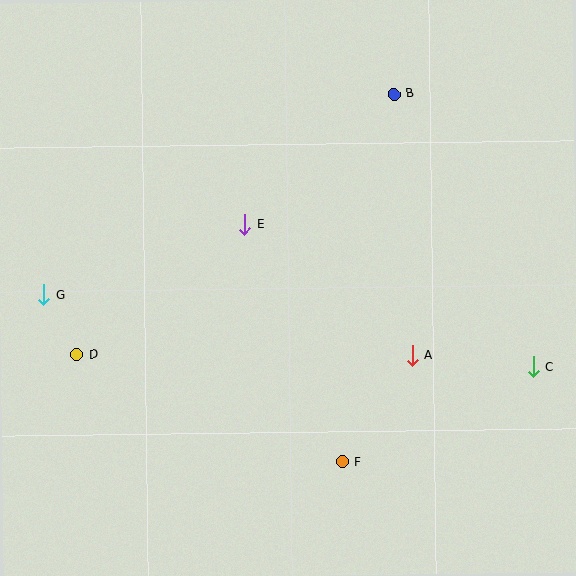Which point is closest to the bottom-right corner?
Point C is closest to the bottom-right corner.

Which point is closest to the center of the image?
Point E at (245, 224) is closest to the center.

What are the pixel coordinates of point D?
Point D is at (77, 355).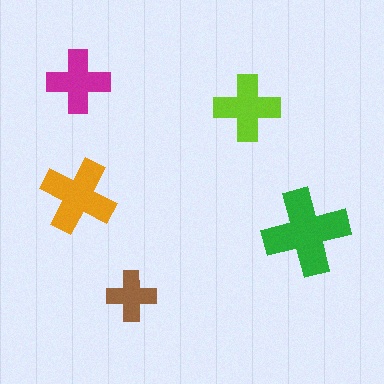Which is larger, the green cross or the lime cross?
The green one.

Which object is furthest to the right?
The green cross is rightmost.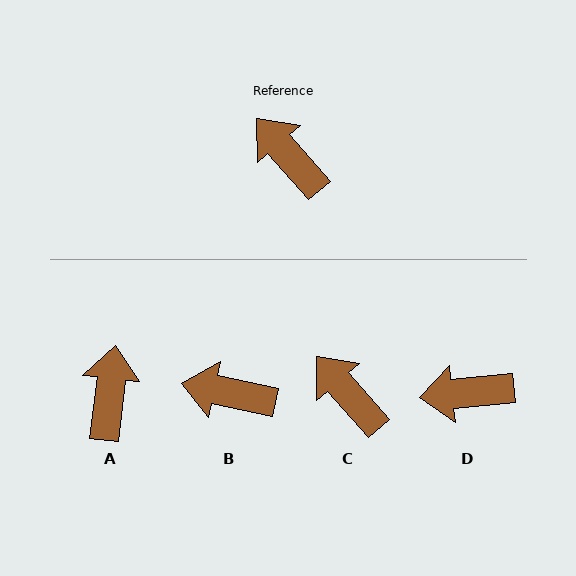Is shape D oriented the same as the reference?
No, it is off by about 55 degrees.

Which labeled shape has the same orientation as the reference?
C.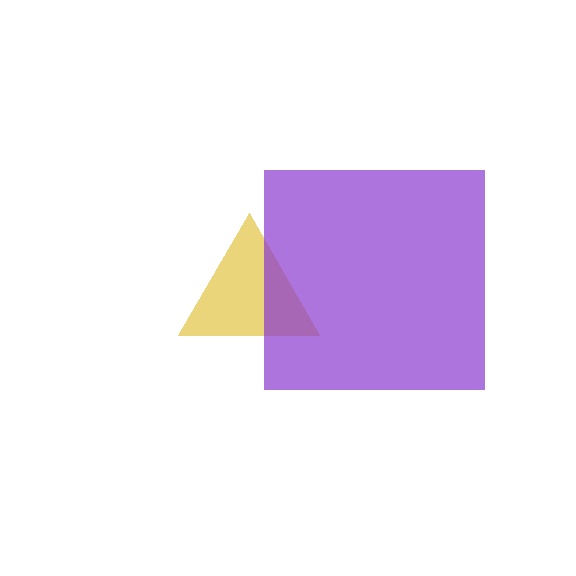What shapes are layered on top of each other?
The layered shapes are: a yellow triangle, a purple square.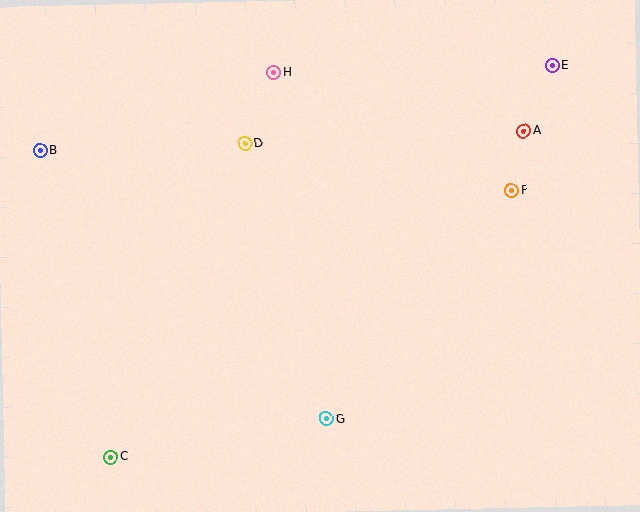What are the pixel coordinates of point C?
Point C is at (111, 457).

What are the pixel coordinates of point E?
Point E is at (552, 65).